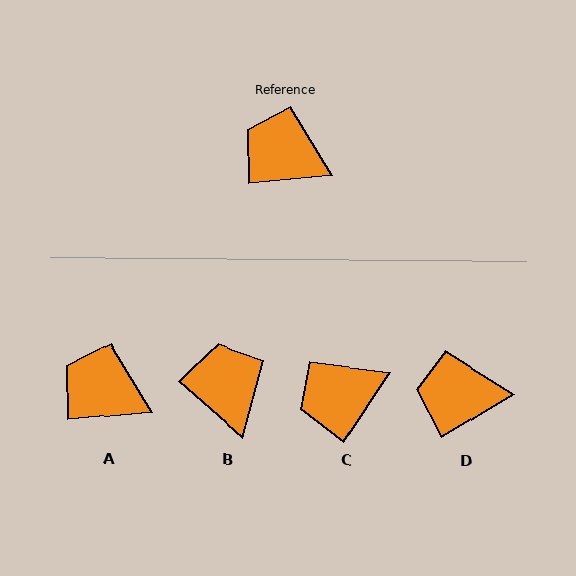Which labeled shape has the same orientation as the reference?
A.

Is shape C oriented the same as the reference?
No, it is off by about 52 degrees.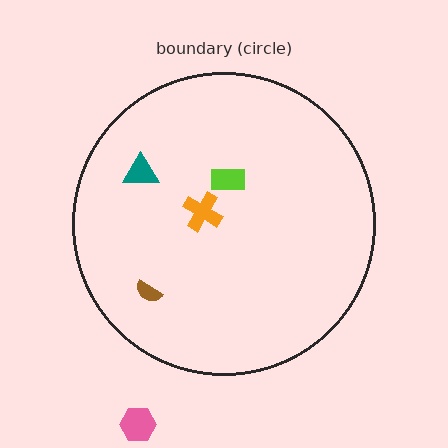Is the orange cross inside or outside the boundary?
Inside.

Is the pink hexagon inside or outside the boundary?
Outside.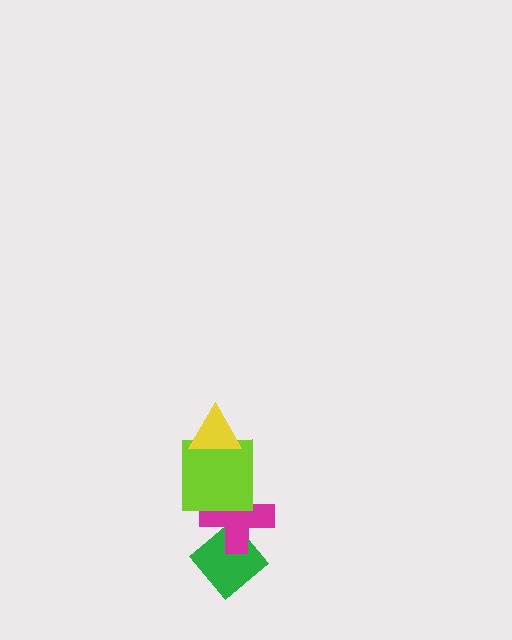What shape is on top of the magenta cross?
The lime square is on top of the magenta cross.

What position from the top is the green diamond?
The green diamond is 4th from the top.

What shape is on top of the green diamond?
The magenta cross is on top of the green diamond.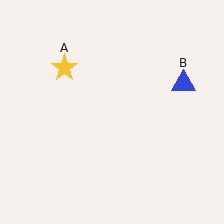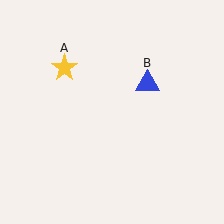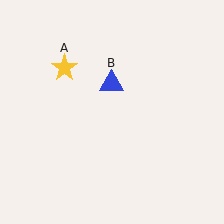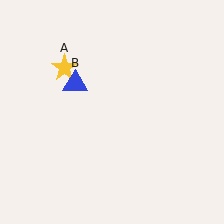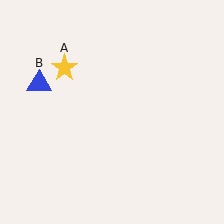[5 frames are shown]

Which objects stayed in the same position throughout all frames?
Yellow star (object A) remained stationary.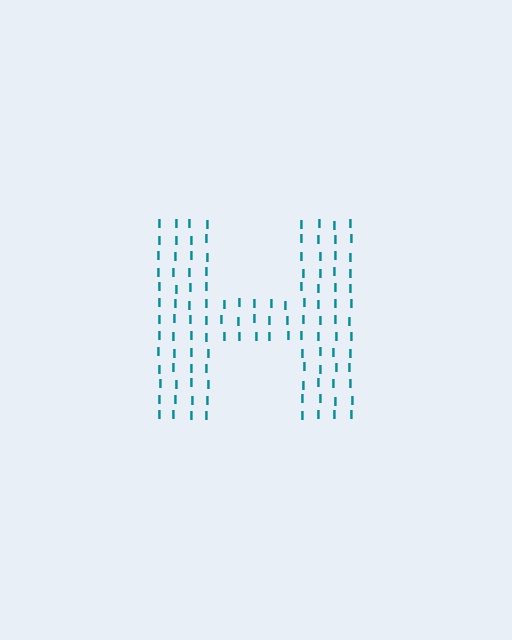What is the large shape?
The large shape is the letter H.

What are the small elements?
The small elements are letter I's.